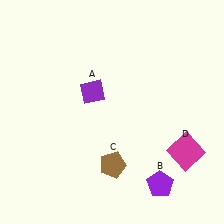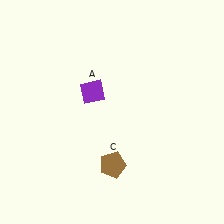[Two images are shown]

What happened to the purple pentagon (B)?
The purple pentagon (B) was removed in Image 2. It was in the bottom-right area of Image 1.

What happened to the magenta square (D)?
The magenta square (D) was removed in Image 2. It was in the bottom-right area of Image 1.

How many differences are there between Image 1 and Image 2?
There are 2 differences between the two images.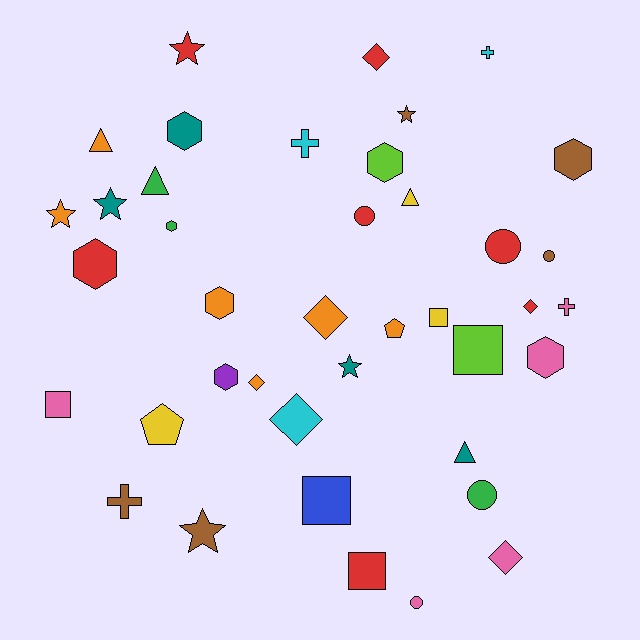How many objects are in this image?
There are 40 objects.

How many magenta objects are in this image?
There are no magenta objects.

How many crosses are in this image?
There are 4 crosses.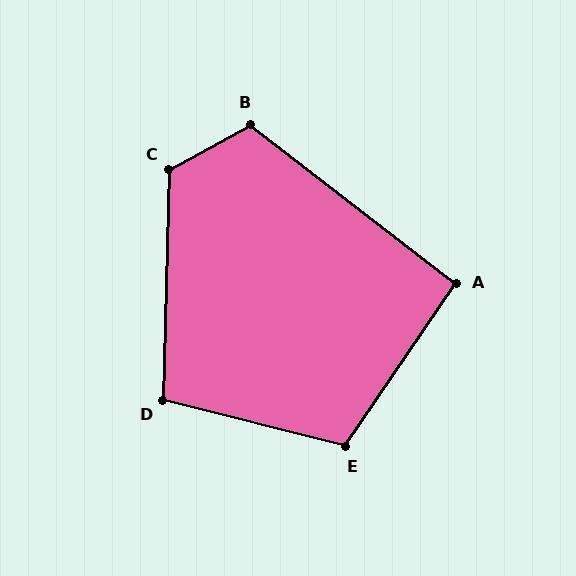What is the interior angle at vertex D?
Approximately 103 degrees (obtuse).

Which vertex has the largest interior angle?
C, at approximately 121 degrees.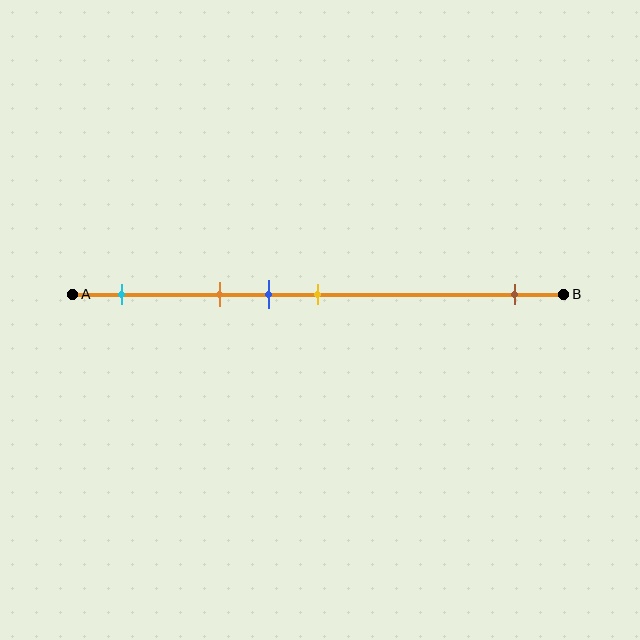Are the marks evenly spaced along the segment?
No, the marks are not evenly spaced.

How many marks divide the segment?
There are 5 marks dividing the segment.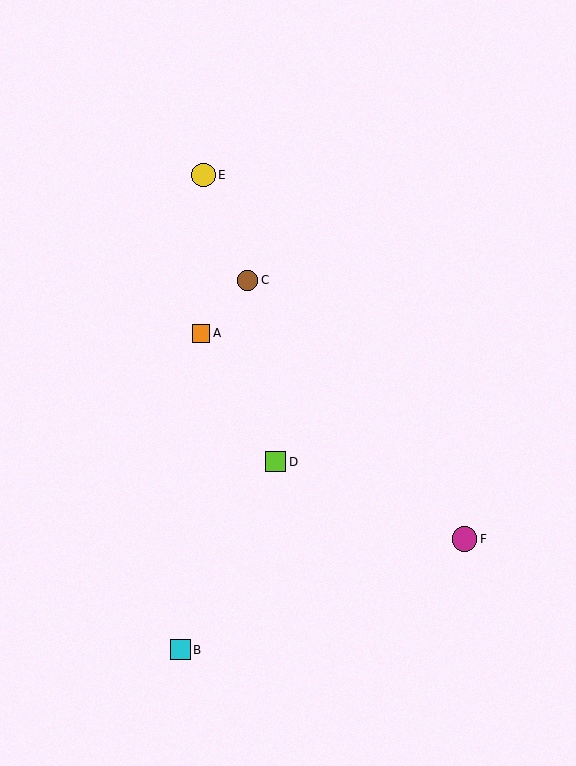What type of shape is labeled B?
Shape B is a cyan square.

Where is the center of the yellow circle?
The center of the yellow circle is at (203, 175).